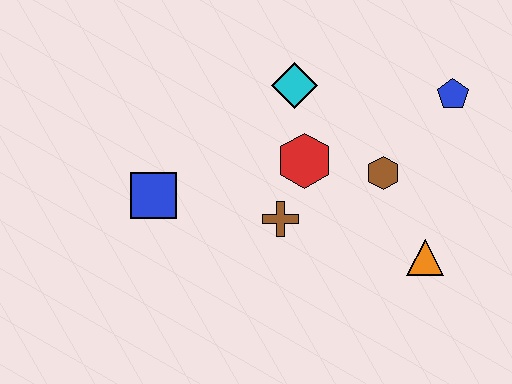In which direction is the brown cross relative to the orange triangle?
The brown cross is to the left of the orange triangle.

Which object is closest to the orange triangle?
The brown hexagon is closest to the orange triangle.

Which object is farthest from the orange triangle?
The blue square is farthest from the orange triangle.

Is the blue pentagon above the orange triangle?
Yes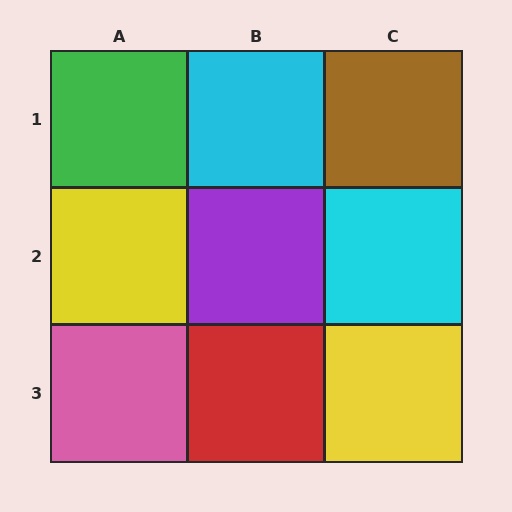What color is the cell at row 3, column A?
Pink.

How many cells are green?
1 cell is green.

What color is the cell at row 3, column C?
Yellow.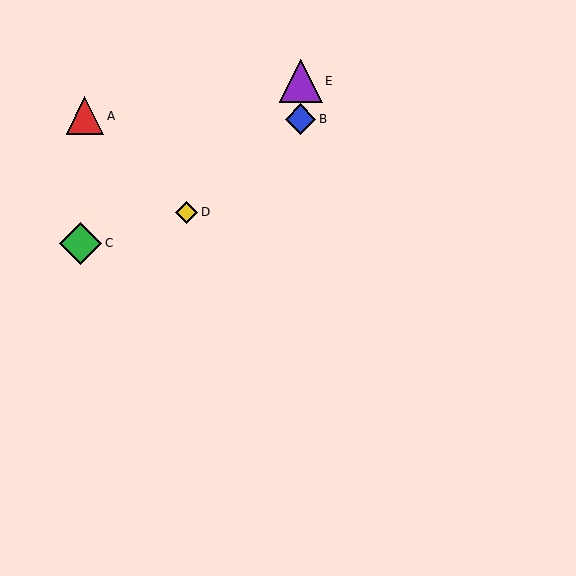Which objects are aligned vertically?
Objects B, E are aligned vertically.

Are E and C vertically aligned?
No, E is at x≈301 and C is at x≈81.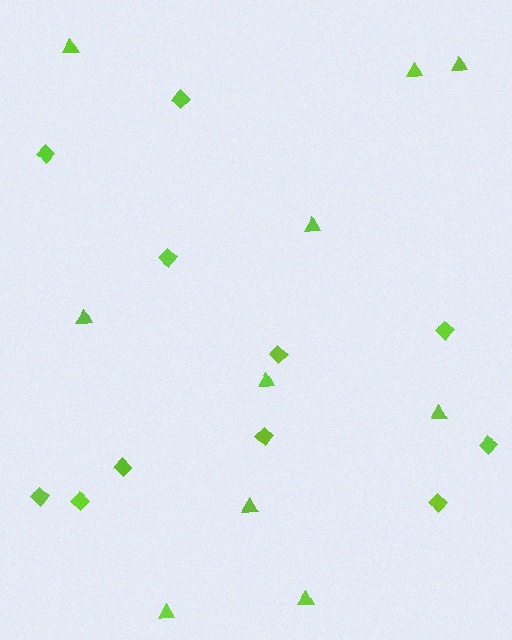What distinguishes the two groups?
There are 2 groups: one group of triangles (10) and one group of diamonds (11).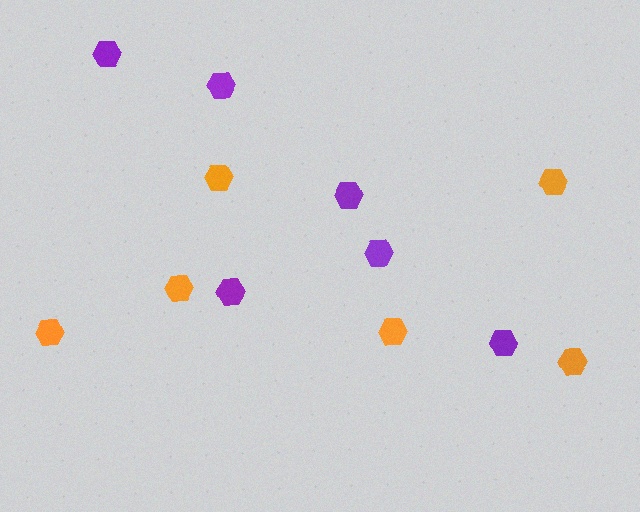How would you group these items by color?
There are 2 groups: one group of orange hexagons (6) and one group of purple hexagons (6).